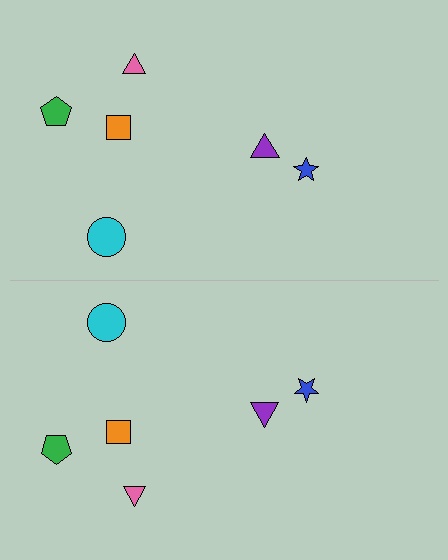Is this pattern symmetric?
Yes, this pattern has bilateral (reflection) symmetry.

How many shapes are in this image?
There are 12 shapes in this image.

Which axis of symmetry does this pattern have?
The pattern has a horizontal axis of symmetry running through the center of the image.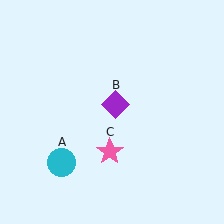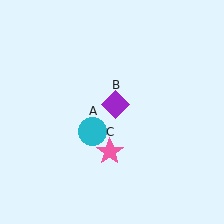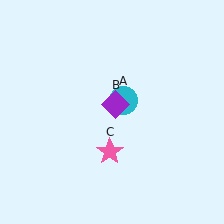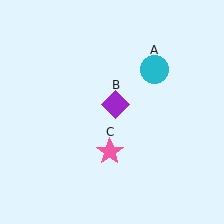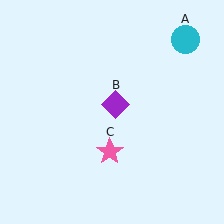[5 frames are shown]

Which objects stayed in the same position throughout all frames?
Purple diamond (object B) and pink star (object C) remained stationary.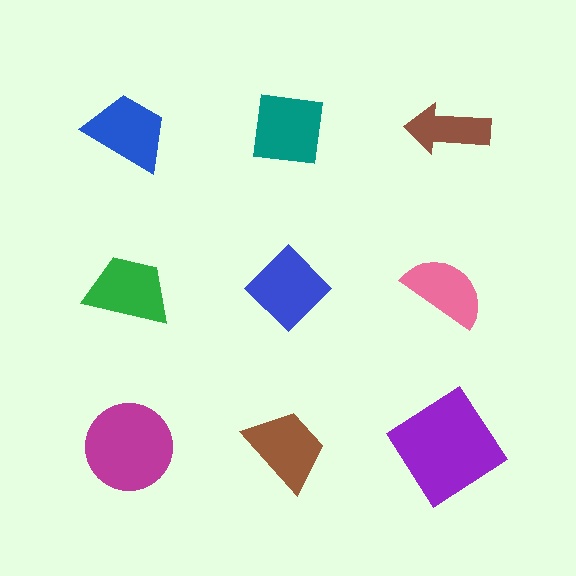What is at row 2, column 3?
A pink semicircle.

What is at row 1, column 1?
A blue trapezoid.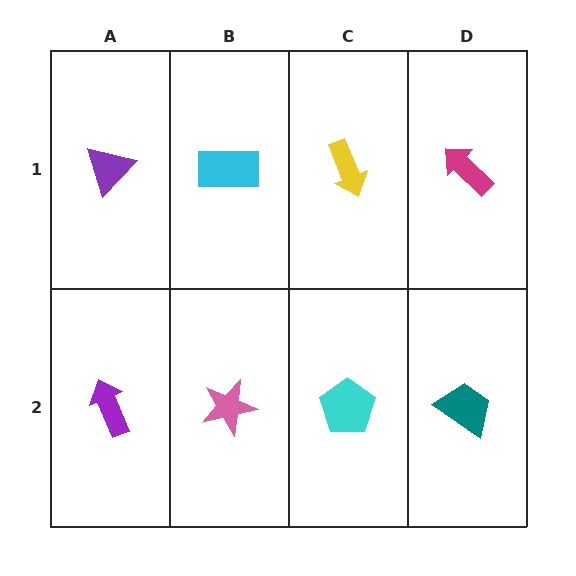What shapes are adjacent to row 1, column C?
A cyan pentagon (row 2, column C), a cyan rectangle (row 1, column B), a magenta arrow (row 1, column D).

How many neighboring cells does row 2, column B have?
3.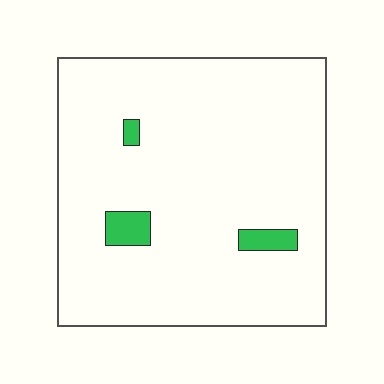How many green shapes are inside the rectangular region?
3.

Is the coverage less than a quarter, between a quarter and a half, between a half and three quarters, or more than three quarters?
Less than a quarter.